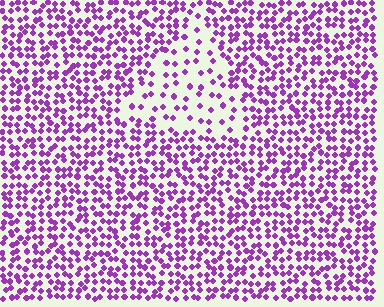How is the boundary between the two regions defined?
The boundary is defined by a change in element density (approximately 2.3x ratio). All elements are the same color, size, and shape.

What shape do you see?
I see a triangle.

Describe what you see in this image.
The image contains small purple elements arranged at two different densities. A triangle-shaped region is visible where the elements are less densely packed than the surrounding area.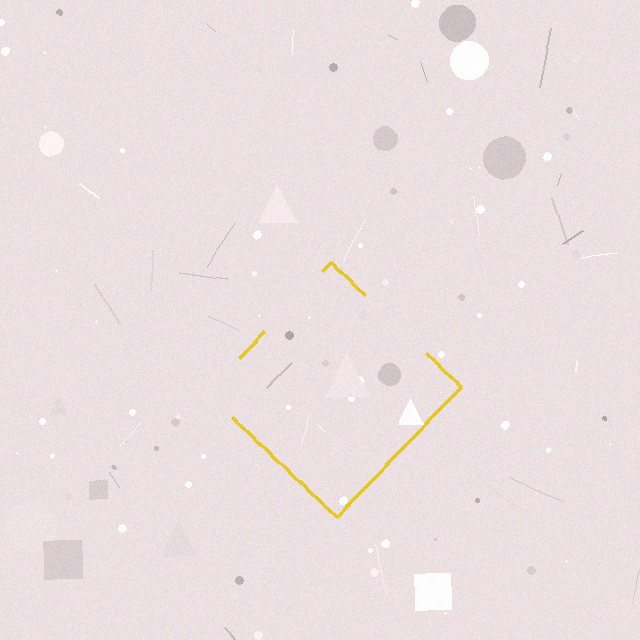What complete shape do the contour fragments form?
The contour fragments form a diamond.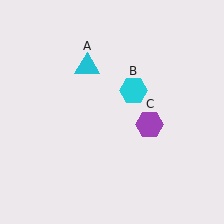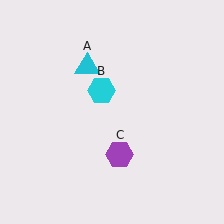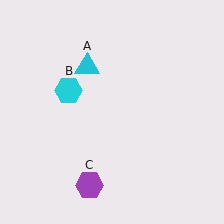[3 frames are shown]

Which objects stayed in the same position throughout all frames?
Cyan triangle (object A) remained stationary.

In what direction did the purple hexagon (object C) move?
The purple hexagon (object C) moved down and to the left.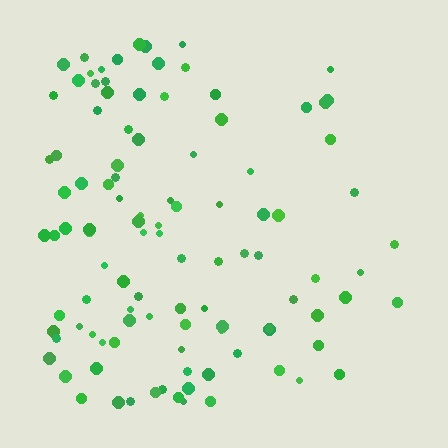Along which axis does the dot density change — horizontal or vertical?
Horizontal.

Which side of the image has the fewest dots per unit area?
The right.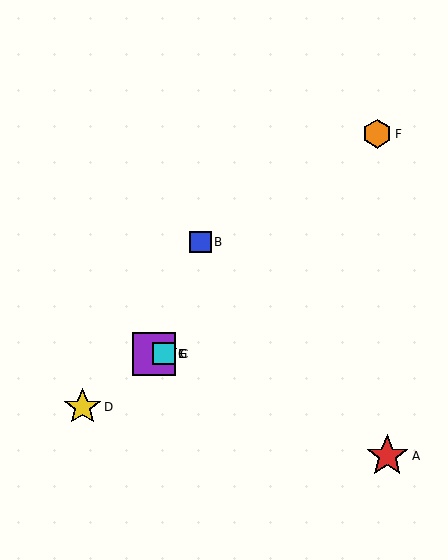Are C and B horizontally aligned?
No, C is at y≈354 and B is at y≈242.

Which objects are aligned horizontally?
Objects C, E, G are aligned horizontally.